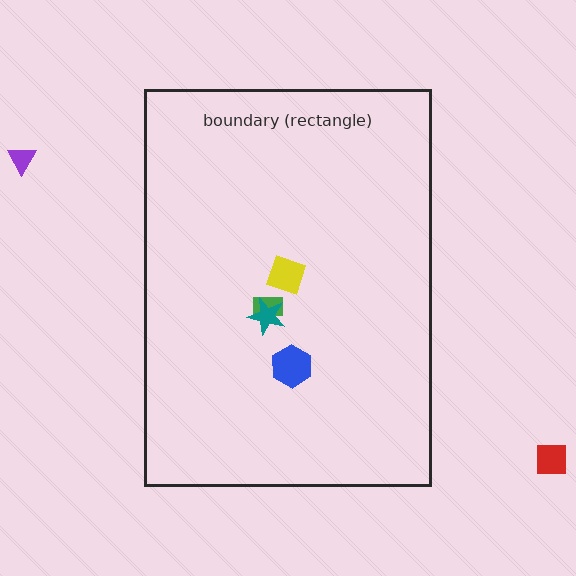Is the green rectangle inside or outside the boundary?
Inside.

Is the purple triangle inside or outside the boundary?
Outside.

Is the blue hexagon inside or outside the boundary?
Inside.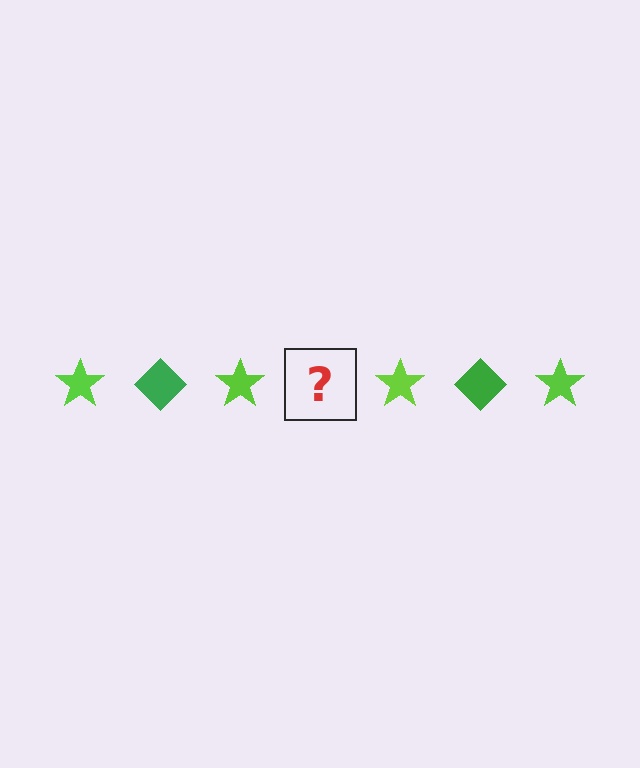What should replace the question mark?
The question mark should be replaced with a green diamond.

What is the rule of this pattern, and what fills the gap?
The rule is that the pattern alternates between lime star and green diamond. The gap should be filled with a green diamond.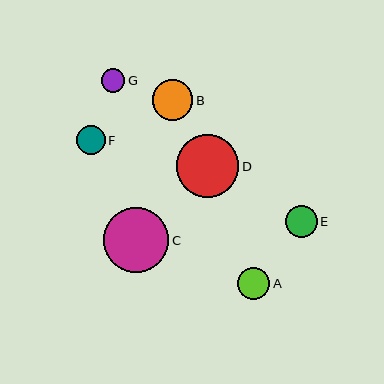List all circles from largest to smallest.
From largest to smallest: C, D, B, A, E, F, G.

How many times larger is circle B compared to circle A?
Circle B is approximately 1.3 times the size of circle A.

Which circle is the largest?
Circle C is the largest with a size of approximately 65 pixels.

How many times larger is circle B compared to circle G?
Circle B is approximately 1.7 times the size of circle G.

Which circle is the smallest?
Circle G is the smallest with a size of approximately 24 pixels.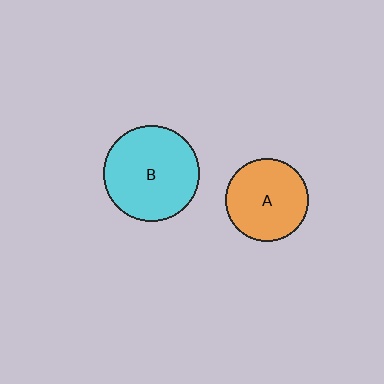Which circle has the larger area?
Circle B (cyan).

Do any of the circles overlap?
No, none of the circles overlap.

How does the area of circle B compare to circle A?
Approximately 1.4 times.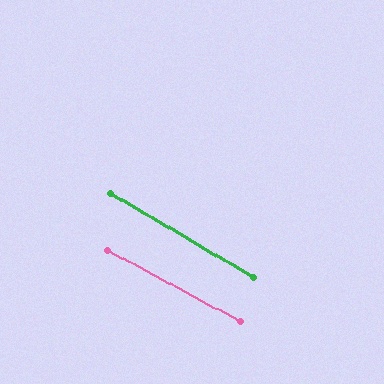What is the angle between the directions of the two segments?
Approximately 2 degrees.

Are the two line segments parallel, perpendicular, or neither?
Parallel — their directions differ by only 2.0°.